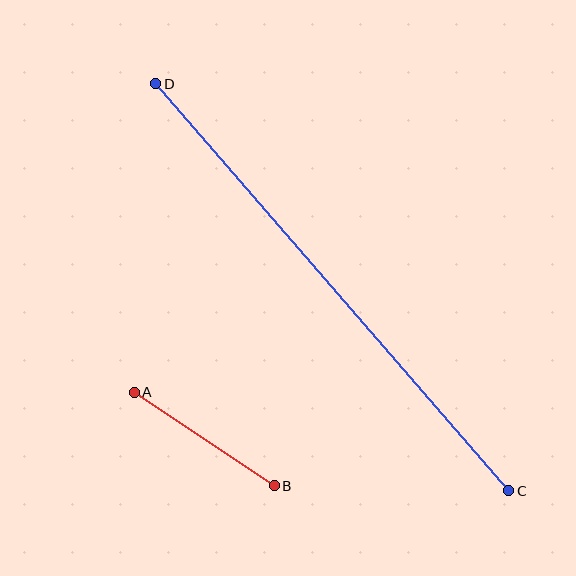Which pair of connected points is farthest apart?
Points C and D are farthest apart.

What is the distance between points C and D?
The distance is approximately 539 pixels.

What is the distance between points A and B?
The distance is approximately 169 pixels.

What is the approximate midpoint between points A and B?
The midpoint is at approximately (204, 439) pixels.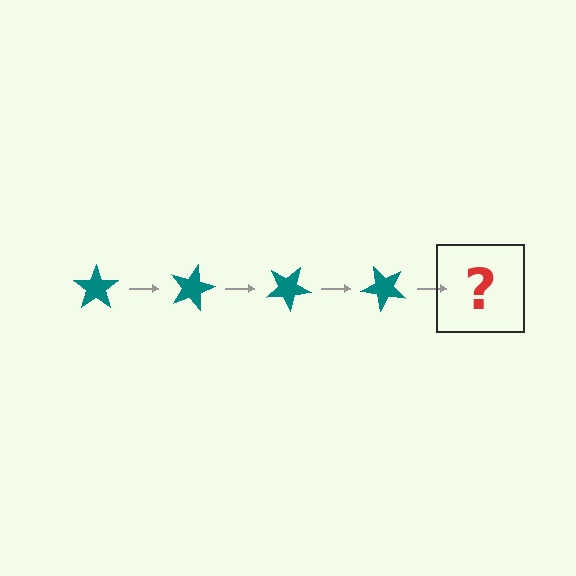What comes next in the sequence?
The next element should be a teal star rotated 60 degrees.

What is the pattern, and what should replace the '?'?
The pattern is that the star rotates 15 degrees each step. The '?' should be a teal star rotated 60 degrees.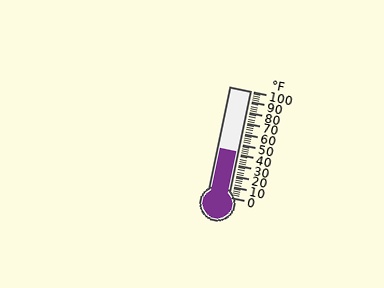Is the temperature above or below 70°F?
The temperature is below 70°F.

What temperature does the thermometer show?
The thermometer shows approximately 42°F.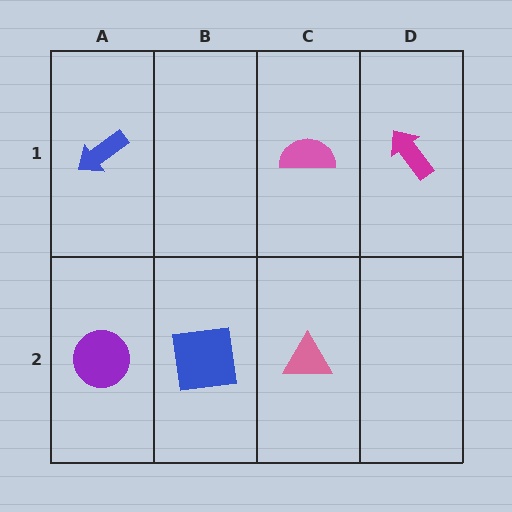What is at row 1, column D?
A magenta arrow.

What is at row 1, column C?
A pink semicircle.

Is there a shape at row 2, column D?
No, that cell is empty.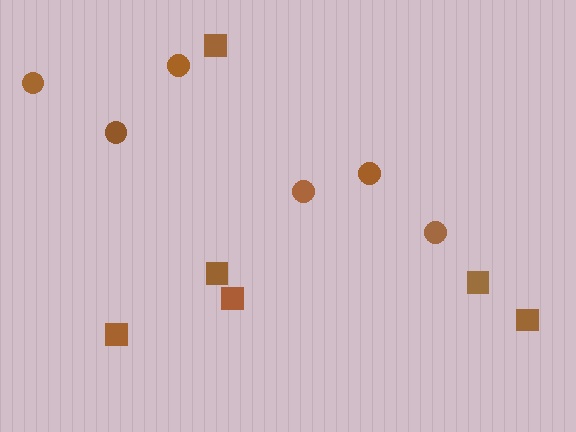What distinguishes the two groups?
There are 2 groups: one group of squares (6) and one group of circles (6).